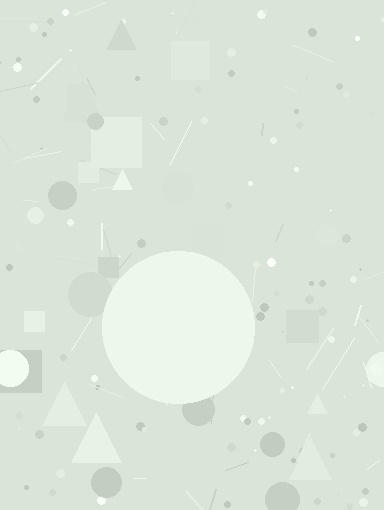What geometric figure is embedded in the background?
A circle is embedded in the background.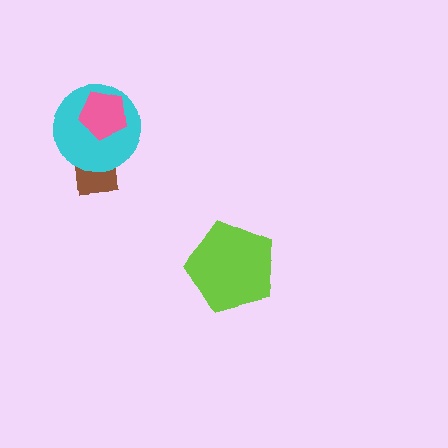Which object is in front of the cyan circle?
The pink pentagon is in front of the cyan circle.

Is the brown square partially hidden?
Yes, it is partially covered by another shape.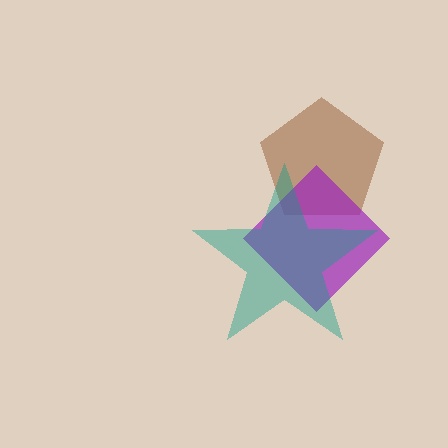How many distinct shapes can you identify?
There are 3 distinct shapes: a brown pentagon, a purple diamond, a teal star.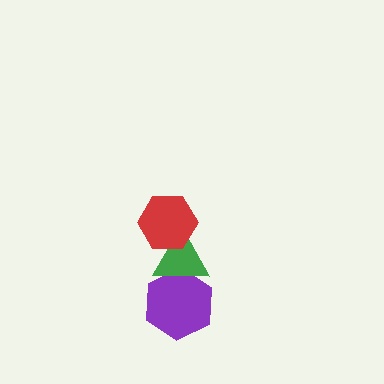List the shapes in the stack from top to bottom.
From top to bottom: the red hexagon, the green triangle, the purple hexagon.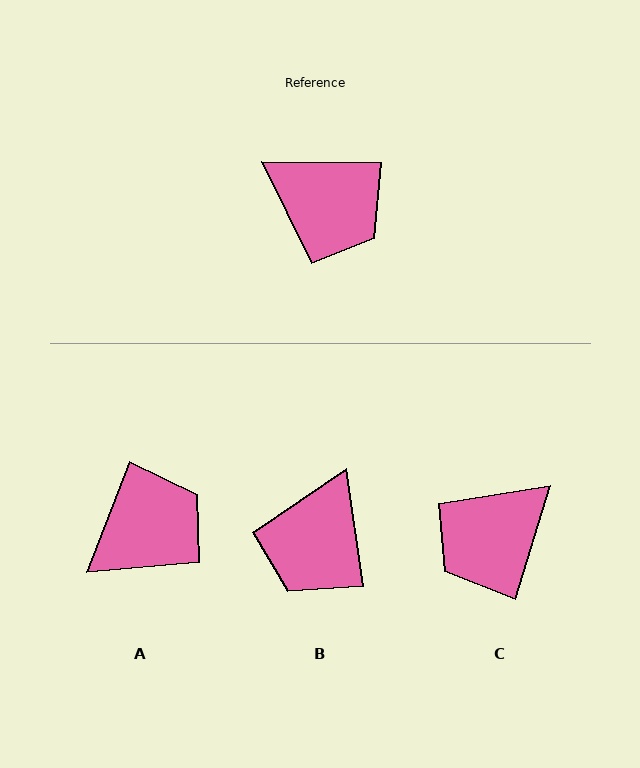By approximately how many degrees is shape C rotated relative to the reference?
Approximately 107 degrees clockwise.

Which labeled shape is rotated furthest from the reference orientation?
C, about 107 degrees away.